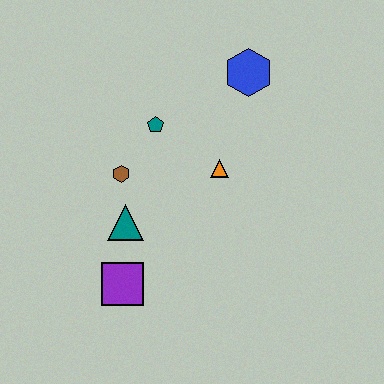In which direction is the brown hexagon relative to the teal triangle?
The brown hexagon is above the teal triangle.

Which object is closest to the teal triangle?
The brown hexagon is closest to the teal triangle.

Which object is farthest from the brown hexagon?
The blue hexagon is farthest from the brown hexagon.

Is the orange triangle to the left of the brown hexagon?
No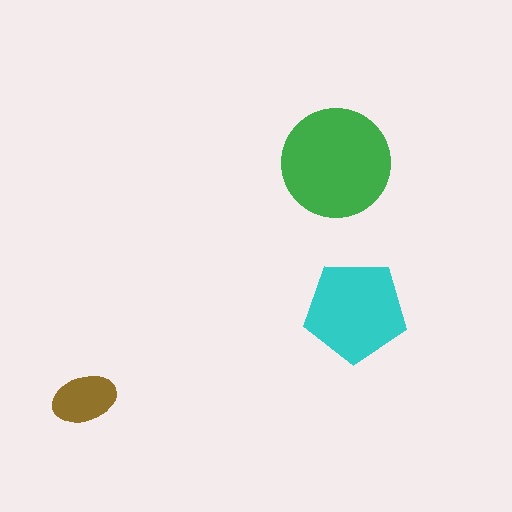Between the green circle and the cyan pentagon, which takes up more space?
The green circle.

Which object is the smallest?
The brown ellipse.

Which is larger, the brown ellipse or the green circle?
The green circle.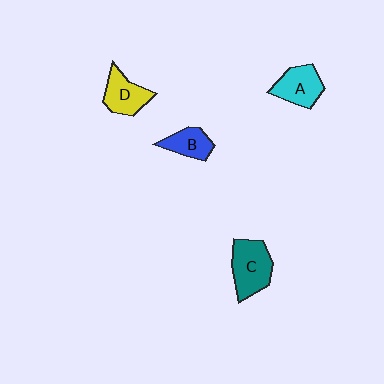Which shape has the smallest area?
Shape B (blue).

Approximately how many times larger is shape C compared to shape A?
Approximately 1.3 times.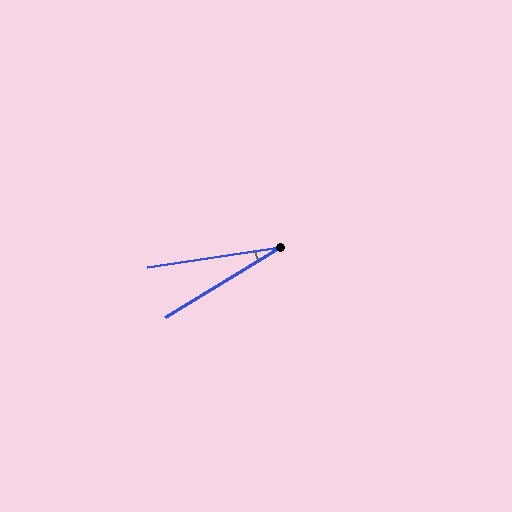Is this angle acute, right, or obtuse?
It is acute.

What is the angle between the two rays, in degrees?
Approximately 23 degrees.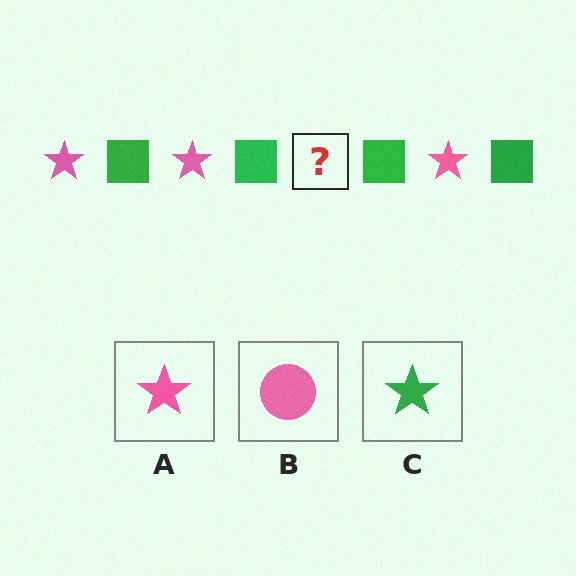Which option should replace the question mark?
Option A.